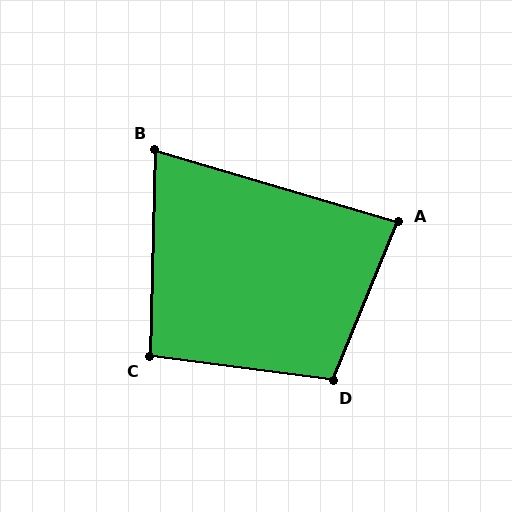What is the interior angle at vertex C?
Approximately 96 degrees (obtuse).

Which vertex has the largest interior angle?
D, at approximately 105 degrees.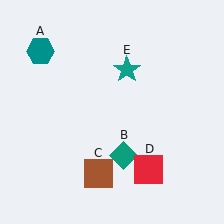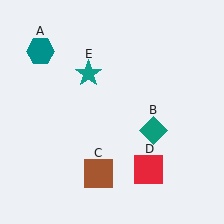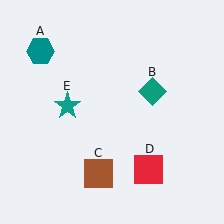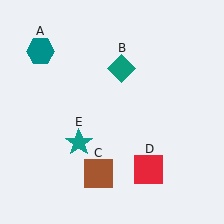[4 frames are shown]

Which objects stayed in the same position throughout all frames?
Teal hexagon (object A) and brown square (object C) and red square (object D) remained stationary.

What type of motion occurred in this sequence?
The teal diamond (object B), teal star (object E) rotated counterclockwise around the center of the scene.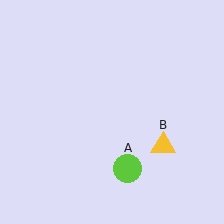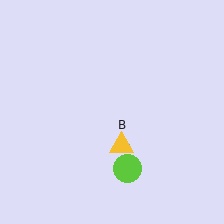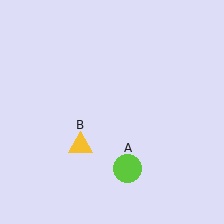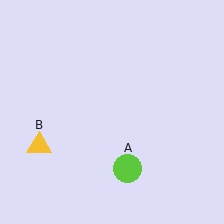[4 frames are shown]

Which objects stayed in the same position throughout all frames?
Lime circle (object A) remained stationary.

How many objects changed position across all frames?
1 object changed position: yellow triangle (object B).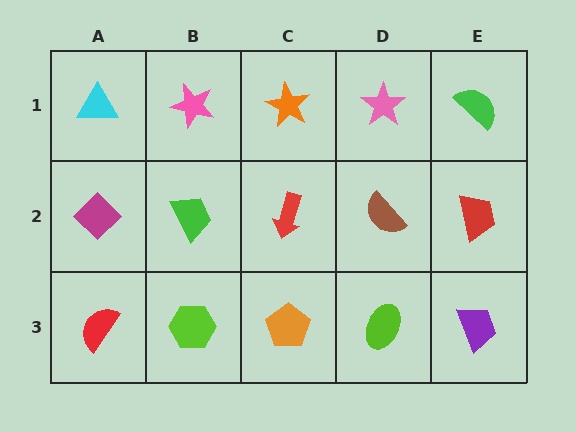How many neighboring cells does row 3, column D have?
3.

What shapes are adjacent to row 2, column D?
A pink star (row 1, column D), a lime ellipse (row 3, column D), a red arrow (row 2, column C), a red trapezoid (row 2, column E).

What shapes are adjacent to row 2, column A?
A cyan triangle (row 1, column A), a red semicircle (row 3, column A), a green trapezoid (row 2, column B).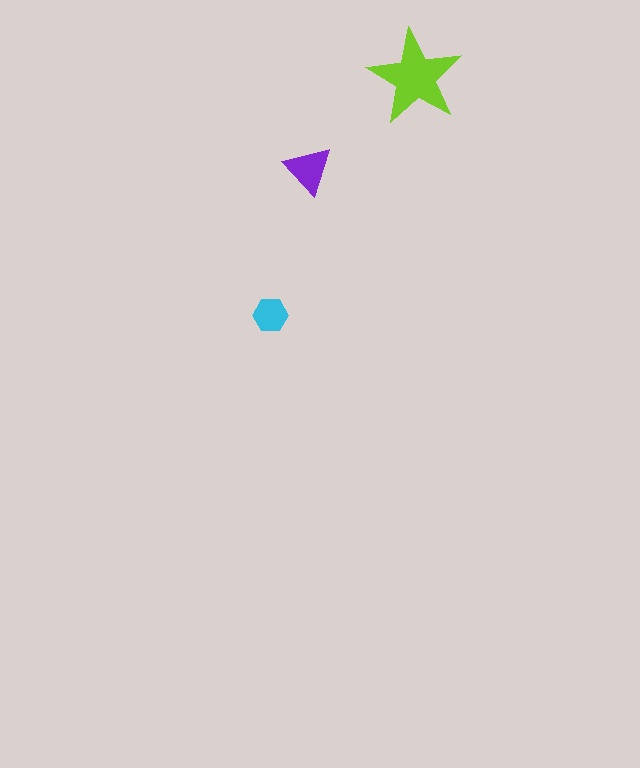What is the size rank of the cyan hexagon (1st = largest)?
3rd.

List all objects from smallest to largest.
The cyan hexagon, the purple triangle, the lime star.